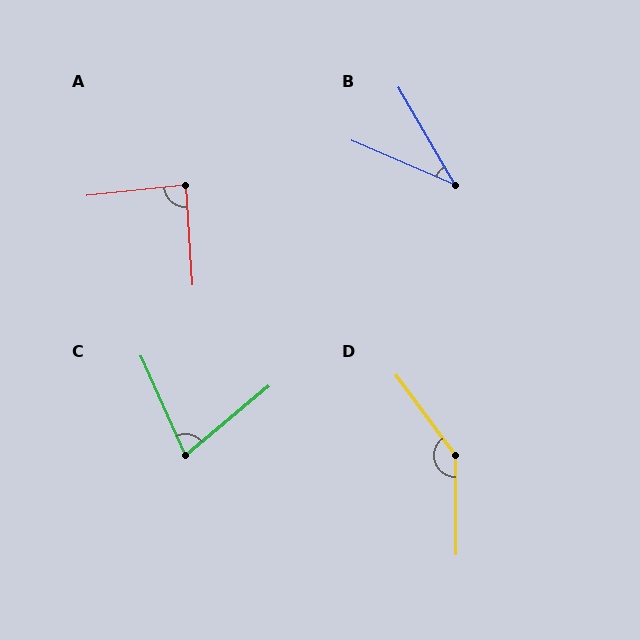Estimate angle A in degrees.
Approximately 88 degrees.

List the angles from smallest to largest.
B (37°), C (74°), A (88°), D (144°).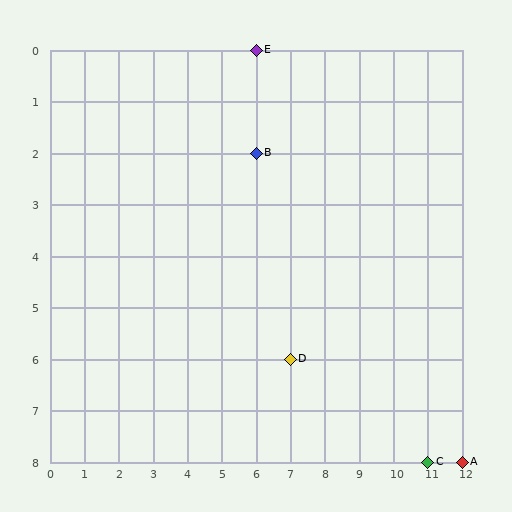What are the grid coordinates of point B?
Point B is at grid coordinates (6, 2).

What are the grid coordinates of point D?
Point D is at grid coordinates (7, 6).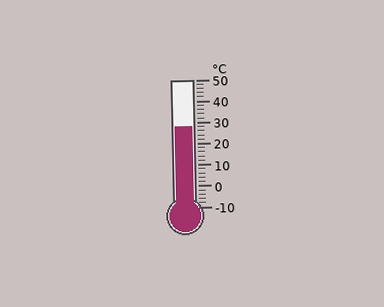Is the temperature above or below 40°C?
The temperature is below 40°C.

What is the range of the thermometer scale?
The thermometer scale ranges from -10°C to 50°C.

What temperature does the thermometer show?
The thermometer shows approximately 28°C.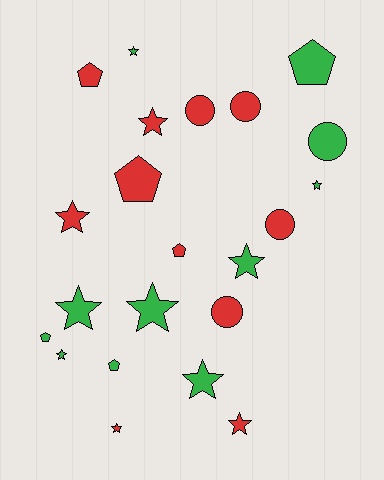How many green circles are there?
There is 1 green circle.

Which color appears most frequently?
Red, with 11 objects.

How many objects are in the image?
There are 22 objects.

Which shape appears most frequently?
Star, with 11 objects.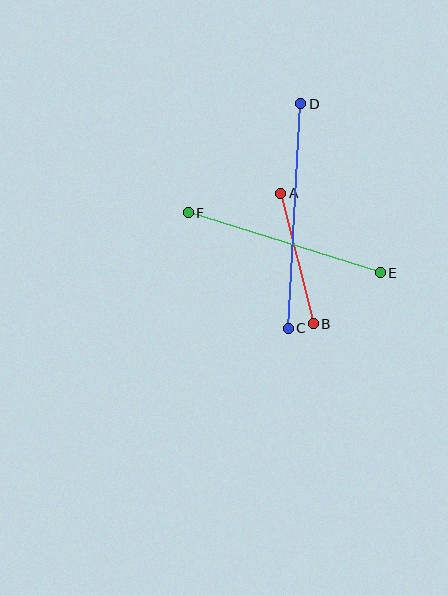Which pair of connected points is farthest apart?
Points C and D are farthest apart.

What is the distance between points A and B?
The distance is approximately 135 pixels.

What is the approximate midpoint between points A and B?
The midpoint is at approximately (297, 259) pixels.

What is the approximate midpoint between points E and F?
The midpoint is at approximately (284, 243) pixels.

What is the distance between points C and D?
The distance is approximately 225 pixels.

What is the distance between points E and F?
The distance is approximately 201 pixels.